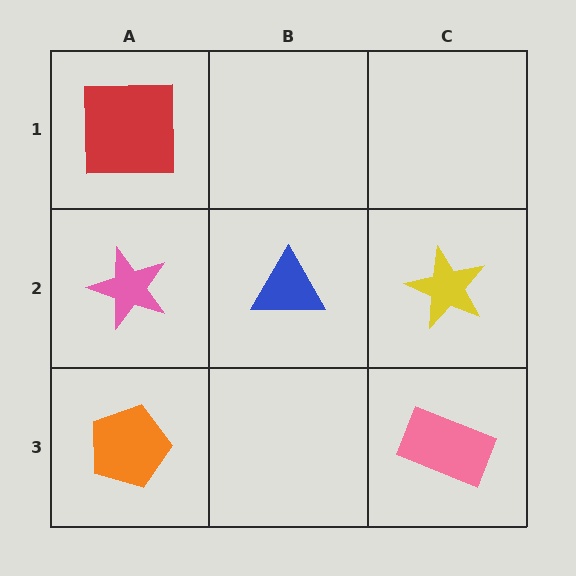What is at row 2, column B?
A blue triangle.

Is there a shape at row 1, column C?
No, that cell is empty.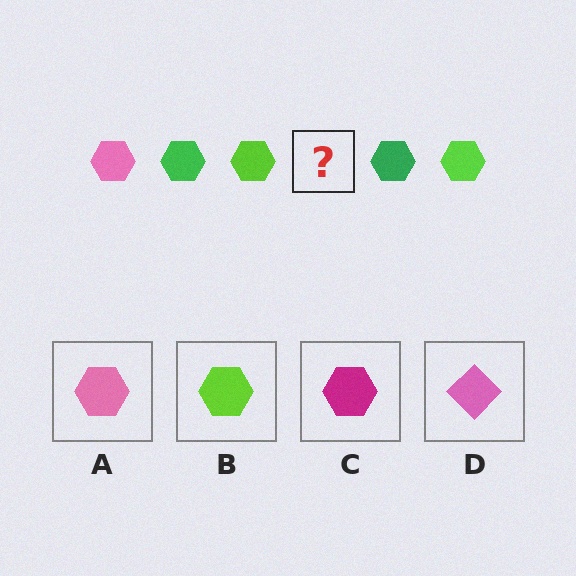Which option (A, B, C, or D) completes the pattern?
A.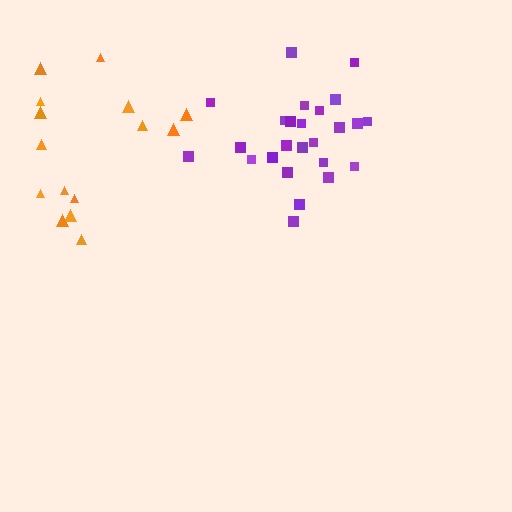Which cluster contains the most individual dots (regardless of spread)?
Purple (25).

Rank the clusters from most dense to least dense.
purple, orange.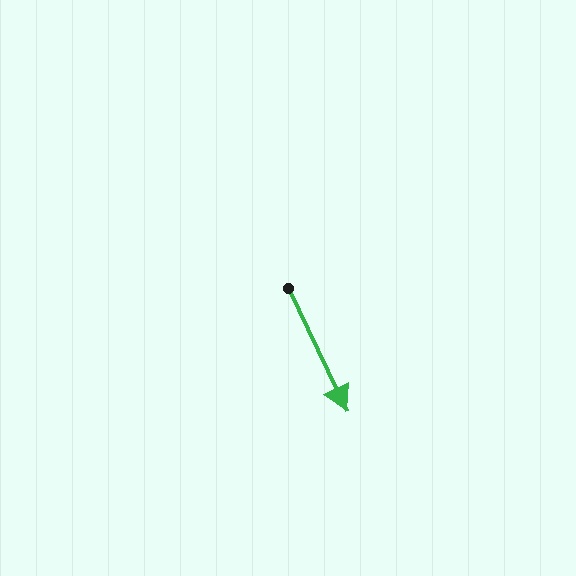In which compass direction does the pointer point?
Southeast.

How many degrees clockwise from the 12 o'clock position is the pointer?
Approximately 155 degrees.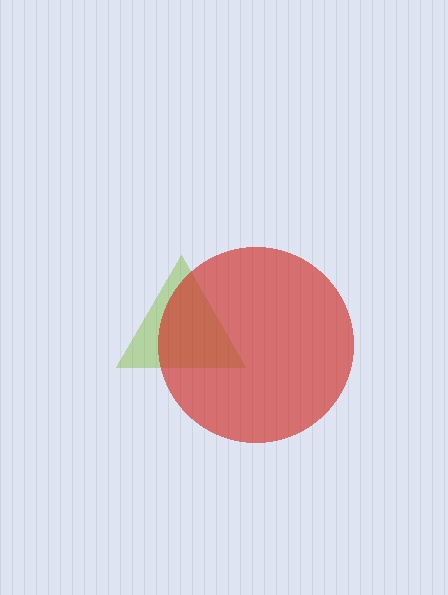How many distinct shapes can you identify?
There are 2 distinct shapes: a lime triangle, a red circle.